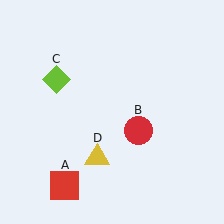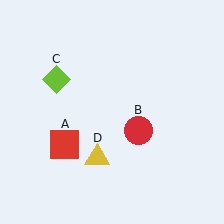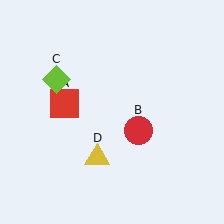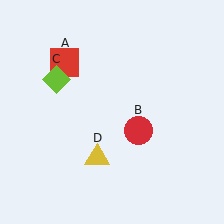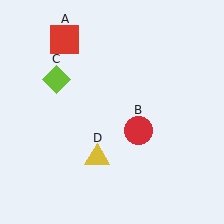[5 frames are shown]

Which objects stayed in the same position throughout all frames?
Red circle (object B) and lime diamond (object C) and yellow triangle (object D) remained stationary.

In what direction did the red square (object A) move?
The red square (object A) moved up.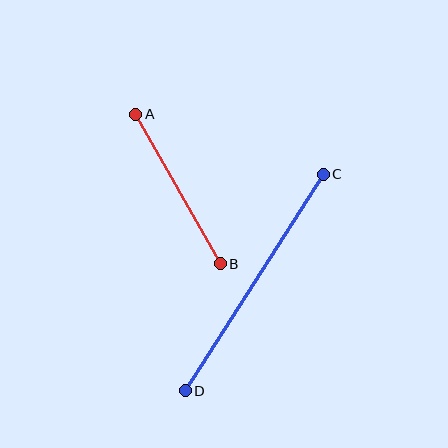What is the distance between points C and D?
The distance is approximately 257 pixels.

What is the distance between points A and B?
The distance is approximately 172 pixels.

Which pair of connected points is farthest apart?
Points C and D are farthest apart.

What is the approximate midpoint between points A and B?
The midpoint is at approximately (178, 189) pixels.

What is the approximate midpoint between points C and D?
The midpoint is at approximately (254, 282) pixels.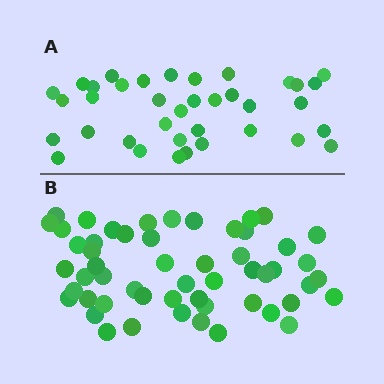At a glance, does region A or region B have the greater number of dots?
Region B (the bottom region) has more dots.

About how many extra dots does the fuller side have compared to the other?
Region B has approximately 15 more dots than region A.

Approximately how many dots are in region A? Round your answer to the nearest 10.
About 40 dots. (The exact count is 37, which rounds to 40.)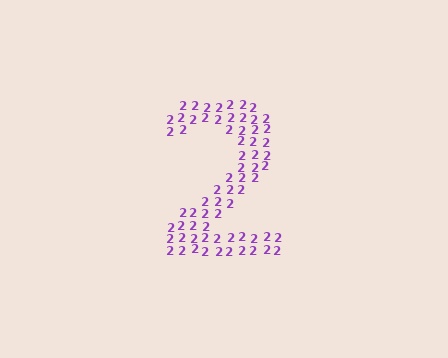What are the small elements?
The small elements are digit 2's.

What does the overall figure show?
The overall figure shows the digit 2.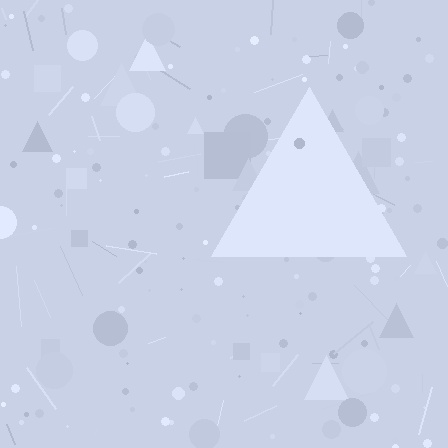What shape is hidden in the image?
A triangle is hidden in the image.